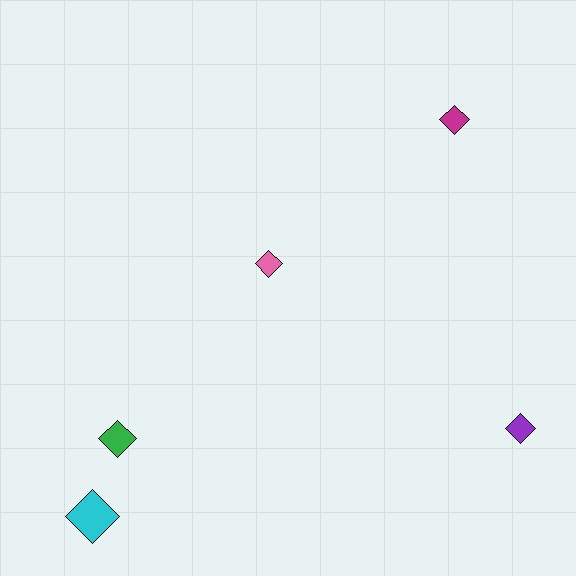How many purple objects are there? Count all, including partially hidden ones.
There is 1 purple object.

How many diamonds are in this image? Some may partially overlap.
There are 5 diamonds.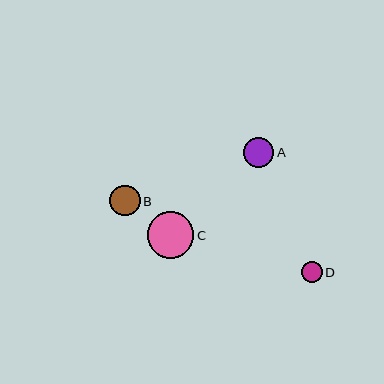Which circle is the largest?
Circle C is the largest with a size of approximately 46 pixels.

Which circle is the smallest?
Circle D is the smallest with a size of approximately 21 pixels.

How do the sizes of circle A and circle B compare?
Circle A and circle B are approximately the same size.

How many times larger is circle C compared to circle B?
Circle C is approximately 1.5 times the size of circle B.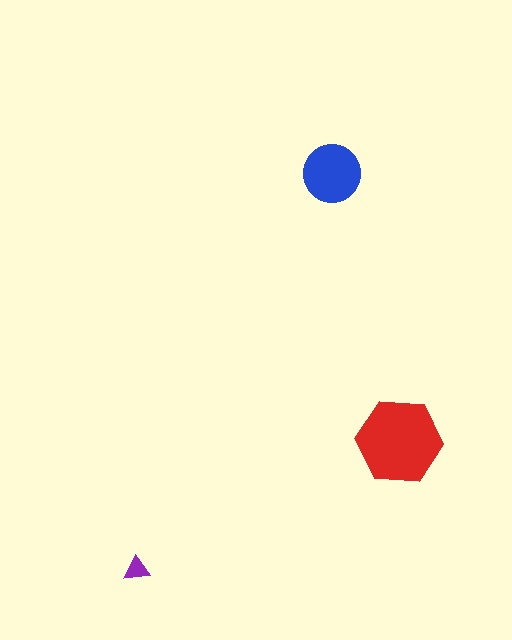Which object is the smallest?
The purple triangle.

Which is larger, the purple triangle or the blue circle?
The blue circle.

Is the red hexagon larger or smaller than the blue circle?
Larger.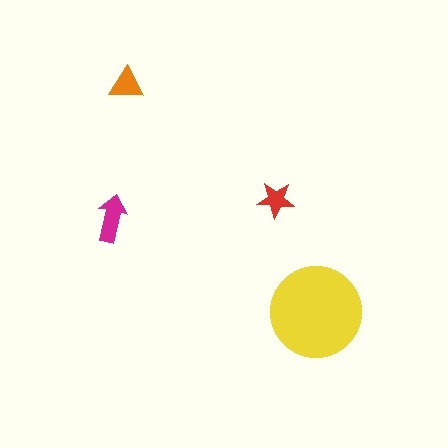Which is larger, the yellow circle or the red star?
The yellow circle.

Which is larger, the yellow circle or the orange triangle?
The yellow circle.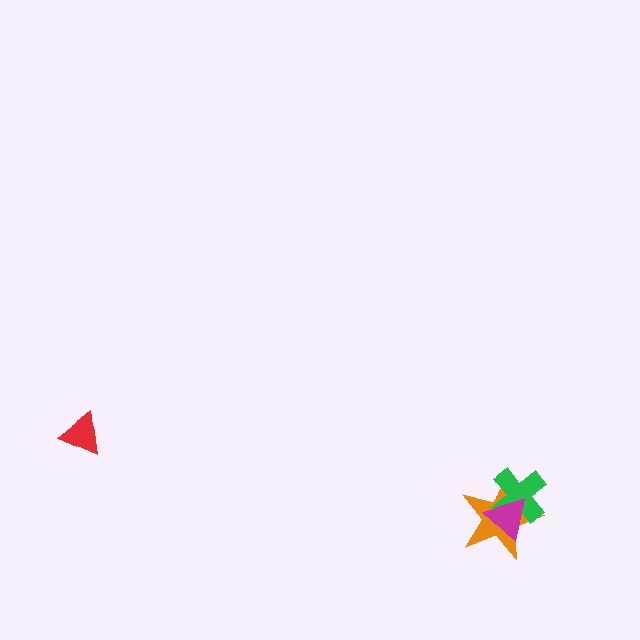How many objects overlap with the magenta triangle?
2 objects overlap with the magenta triangle.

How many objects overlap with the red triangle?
0 objects overlap with the red triangle.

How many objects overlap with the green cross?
2 objects overlap with the green cross.